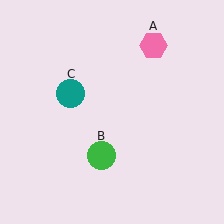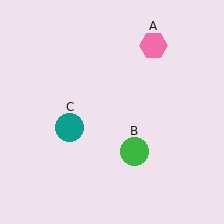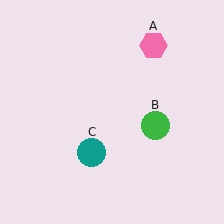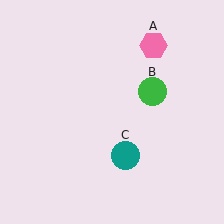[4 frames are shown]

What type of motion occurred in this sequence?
The green circle (object B), teal circle (object C) rotated counterclockwise around the center of the scene.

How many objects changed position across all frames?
2 objects changed position: green circle (object B), teal circle (object C).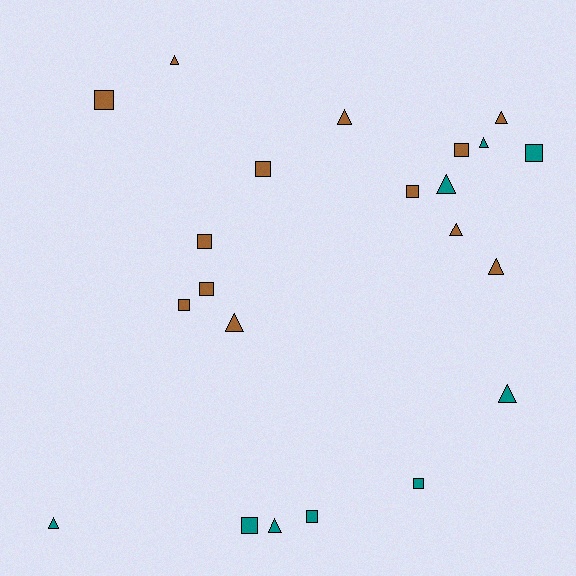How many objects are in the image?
There are 22 objects.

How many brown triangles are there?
There are 6 brown triangles.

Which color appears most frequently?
Brown, with 13 objects.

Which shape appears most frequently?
Triangle, with 11 objects.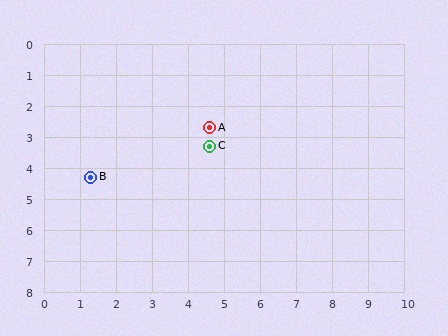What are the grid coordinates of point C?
Point C is at approximately (4.6, 3.3).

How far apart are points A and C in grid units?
Points A and C are about 0.6 grid units apart.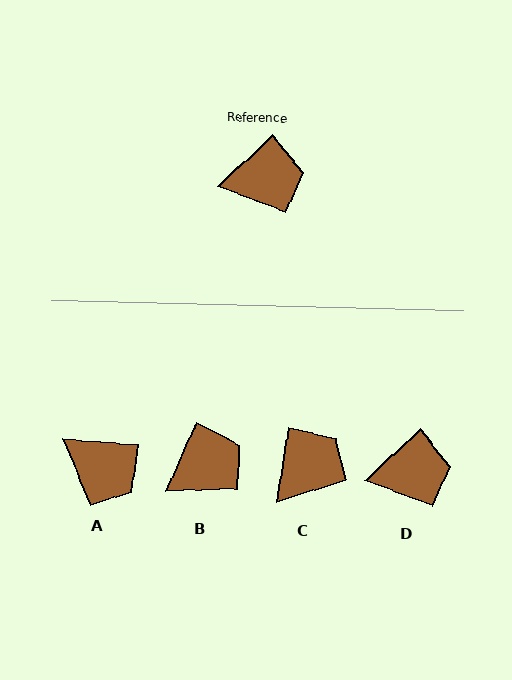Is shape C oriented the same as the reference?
No, it is off by about 38 degrees.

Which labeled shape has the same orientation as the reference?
D.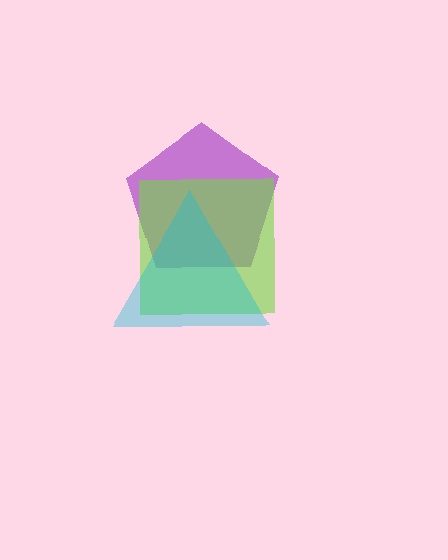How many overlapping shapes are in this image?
There are 3 overlapping shapes in the image.